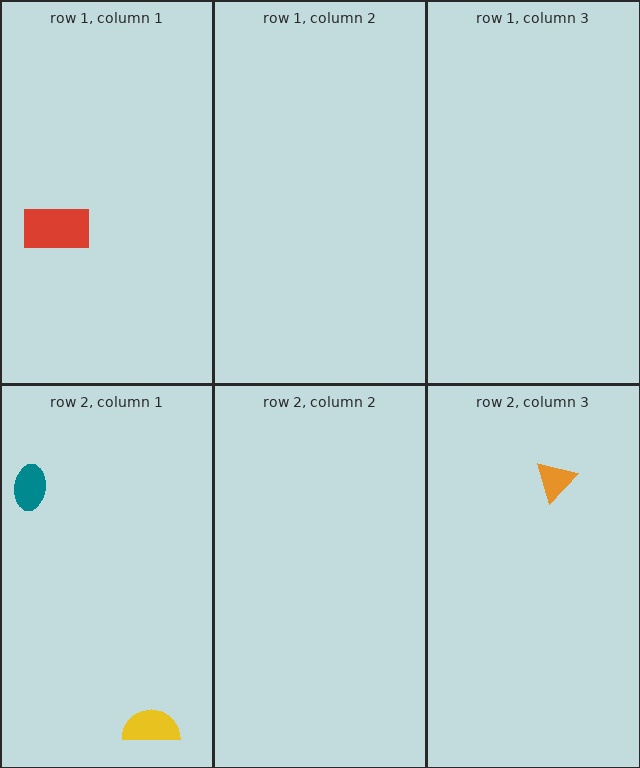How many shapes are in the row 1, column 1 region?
1.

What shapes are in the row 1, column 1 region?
The red rectangle.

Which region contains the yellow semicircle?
The row 2, column 1 region.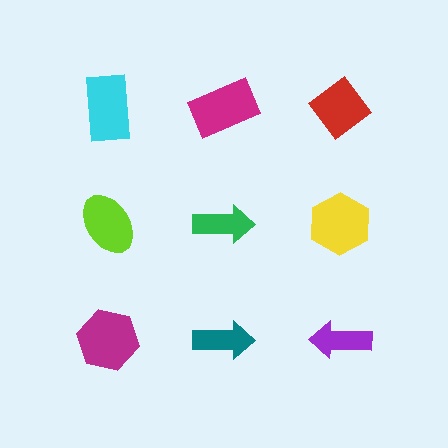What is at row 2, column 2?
A green arrow.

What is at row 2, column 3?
A yellow hexagon.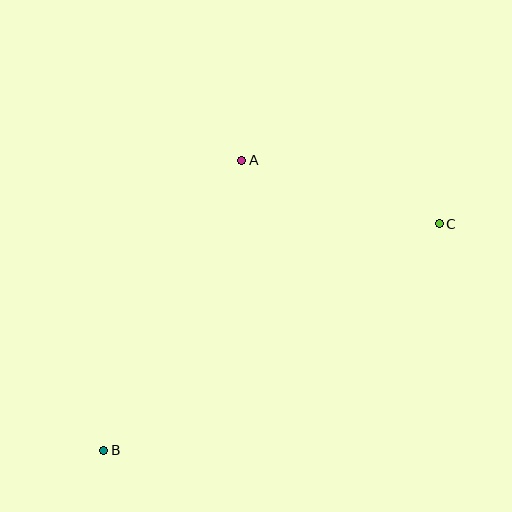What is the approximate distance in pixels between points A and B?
The distance between A and B is approximately 321 pixels.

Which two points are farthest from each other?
Points B and C are farthest from each other.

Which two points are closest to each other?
Points A and C are closest to each other.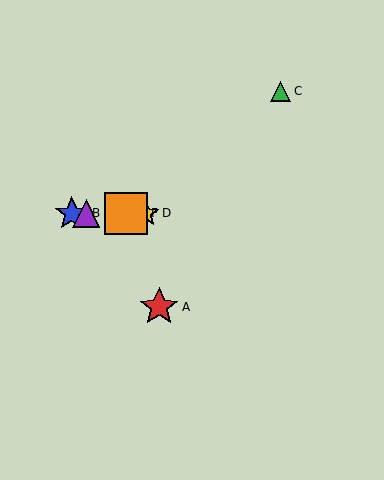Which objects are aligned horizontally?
Objects B, D, E, F are aligned horizontally.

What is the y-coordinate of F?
Object F is at y≈213.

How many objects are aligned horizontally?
4 objects (B, D, E, F) are aligned horizontally.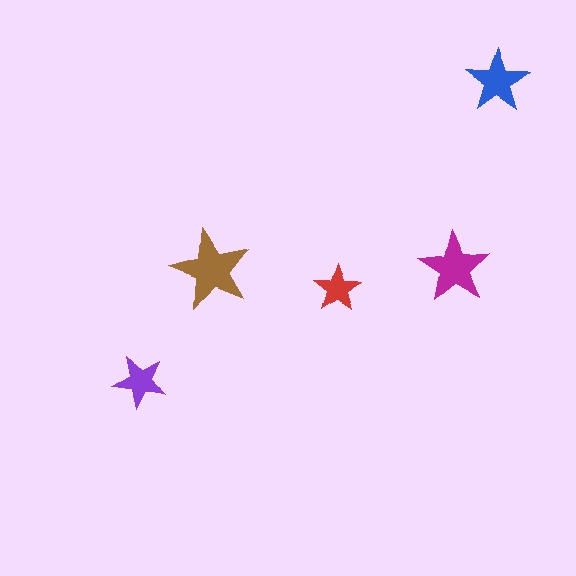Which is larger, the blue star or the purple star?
The blue one.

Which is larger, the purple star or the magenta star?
The magenta one.